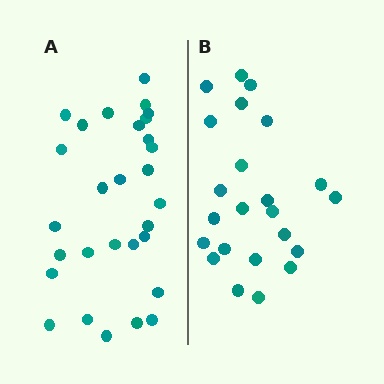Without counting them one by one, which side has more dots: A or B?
Region A (the left region) has more dots.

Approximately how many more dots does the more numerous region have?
Region A has about 6 more dots than region B.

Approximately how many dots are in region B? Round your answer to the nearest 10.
About 20 dots. (The exact count is 23, which rounds to 20.)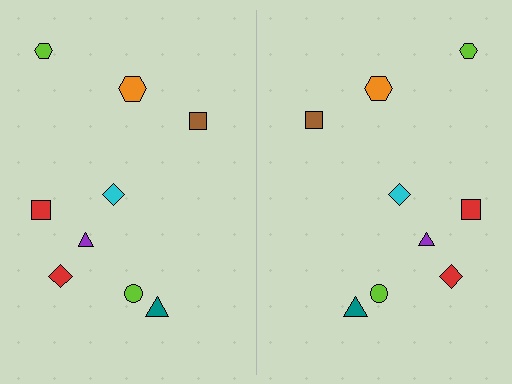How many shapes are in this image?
There are 18 shapes in this image.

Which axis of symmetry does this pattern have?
The pattern has a vertical axis of symmetry running through the center of the image.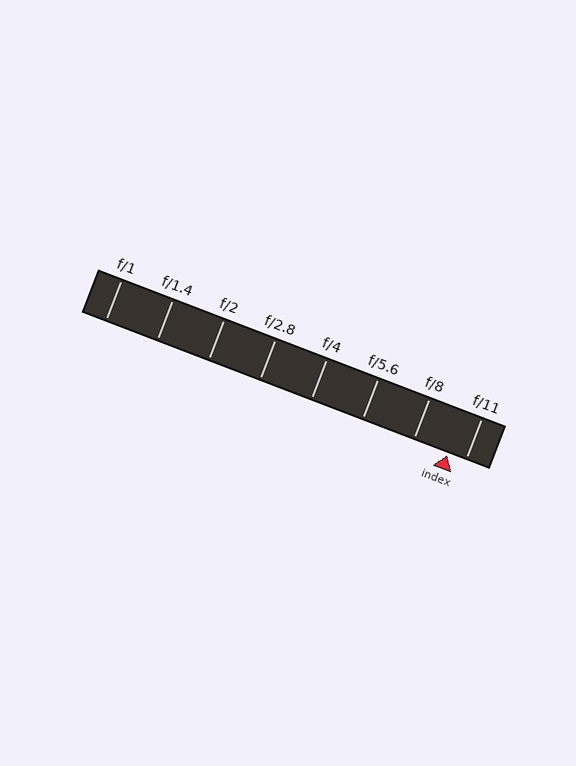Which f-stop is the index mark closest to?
The index mark is closest to f/11.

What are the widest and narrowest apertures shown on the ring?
The widest aperture shown is f/1 and the narrowest is f/11.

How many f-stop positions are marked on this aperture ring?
There are 8 f-stop positions marked.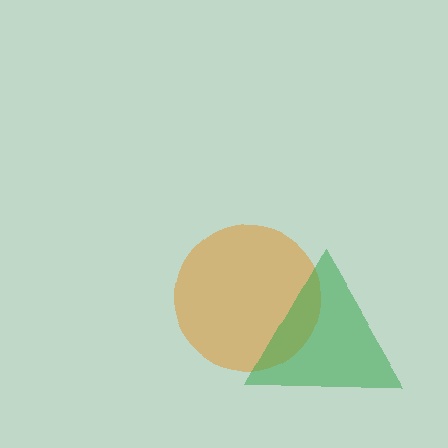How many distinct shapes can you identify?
There are 2 distinct shapes: an orange circle, a green triangle.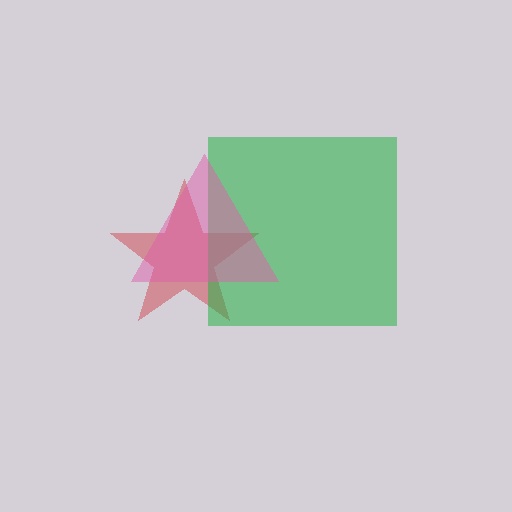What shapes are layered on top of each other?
The layered shapes are: a red star, a green square, a pink triangle.